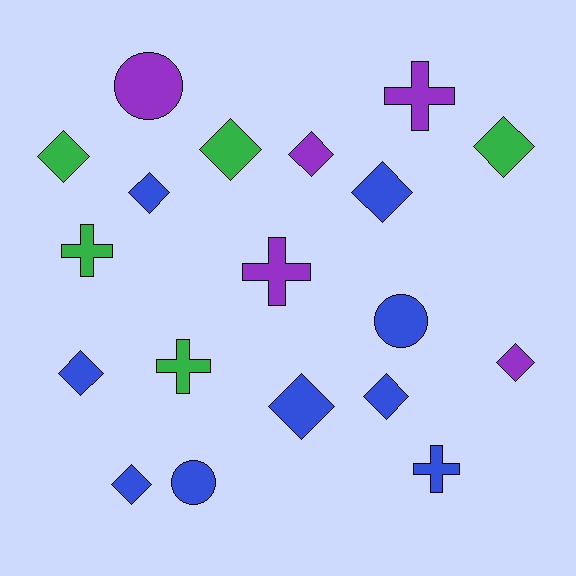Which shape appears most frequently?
Diamond, with 11 objects.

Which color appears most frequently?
Blue, with 9 objects.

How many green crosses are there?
There are 2 green crosses.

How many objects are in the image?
There are 19 objects.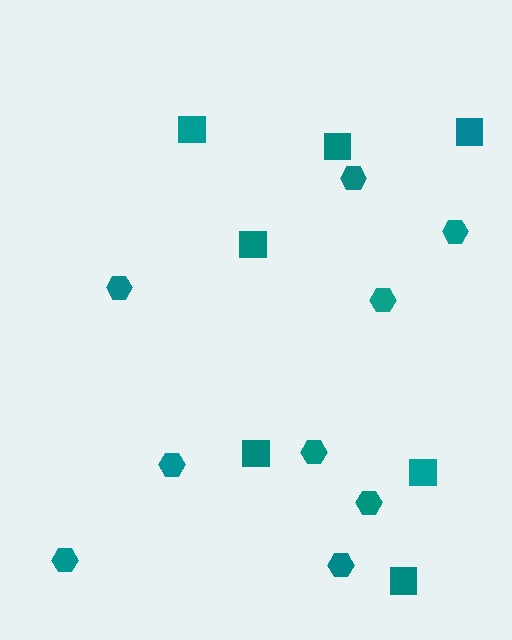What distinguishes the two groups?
There are 2 groups: one group of hexagons (9) and one group of squares (7).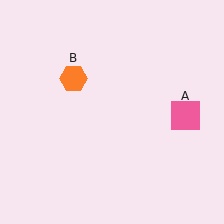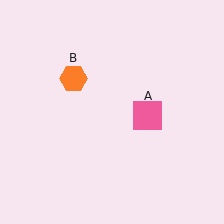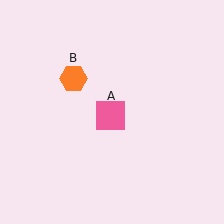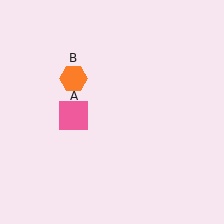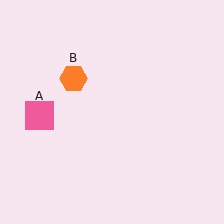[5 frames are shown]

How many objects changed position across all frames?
1 object changed position: pink square (object A).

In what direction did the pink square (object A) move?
The pink square (object A) moved left.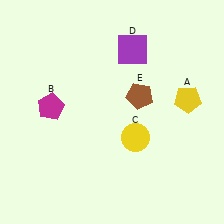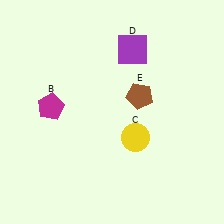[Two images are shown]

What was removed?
The yellow pentagon (A) was removed in Image 2.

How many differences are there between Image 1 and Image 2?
There is 1 difference between the two images.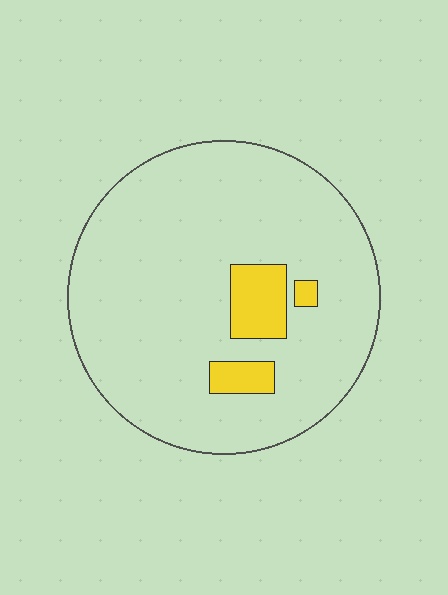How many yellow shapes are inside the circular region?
3.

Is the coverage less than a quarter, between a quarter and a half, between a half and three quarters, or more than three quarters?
Less than a quarter.